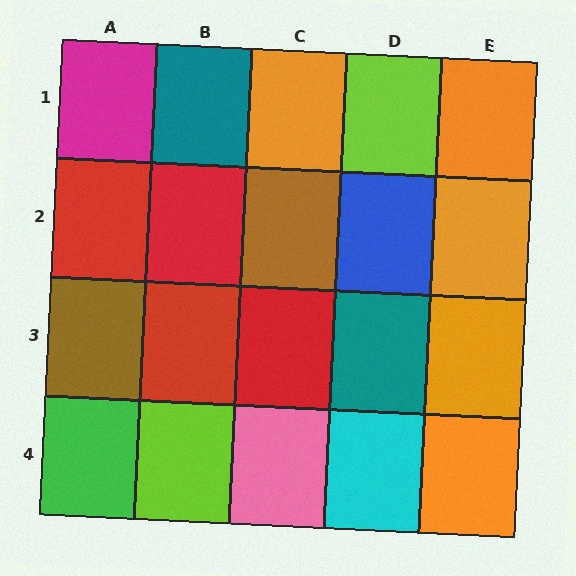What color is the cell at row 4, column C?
Pink.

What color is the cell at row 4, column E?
Orange.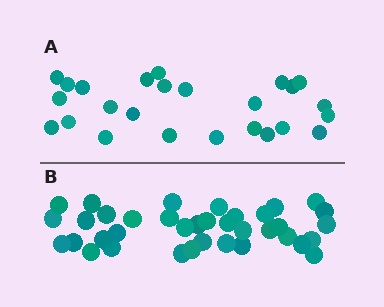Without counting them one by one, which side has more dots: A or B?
Region B (the bottom region) has more dots.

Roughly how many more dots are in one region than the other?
Region B has roughly 12 or so more dots than region A.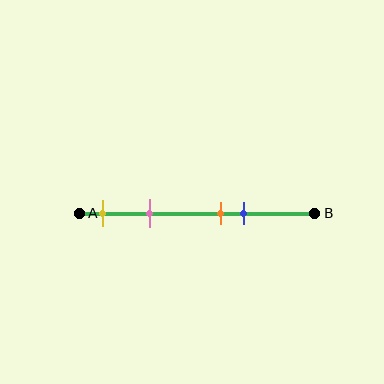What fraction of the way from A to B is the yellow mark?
The yellow mark is approximately 10% (0.1) of the way from A to B.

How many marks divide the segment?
There are 4 marks dividing the segment.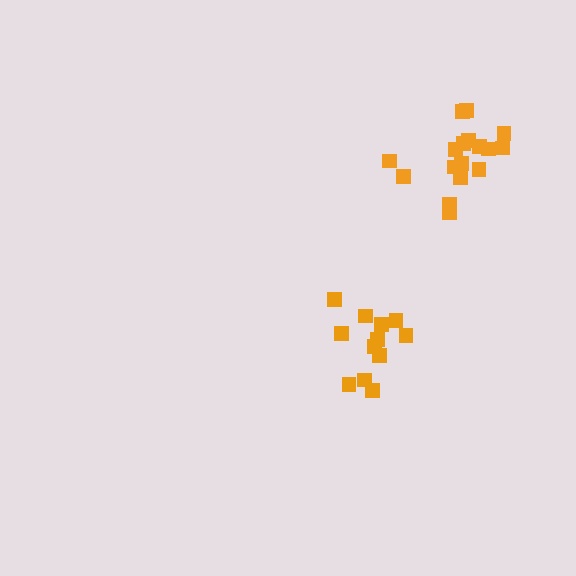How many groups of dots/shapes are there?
There are 2 groups.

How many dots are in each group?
Group 1: 12 dots, Group 2: 17 dots (29 total).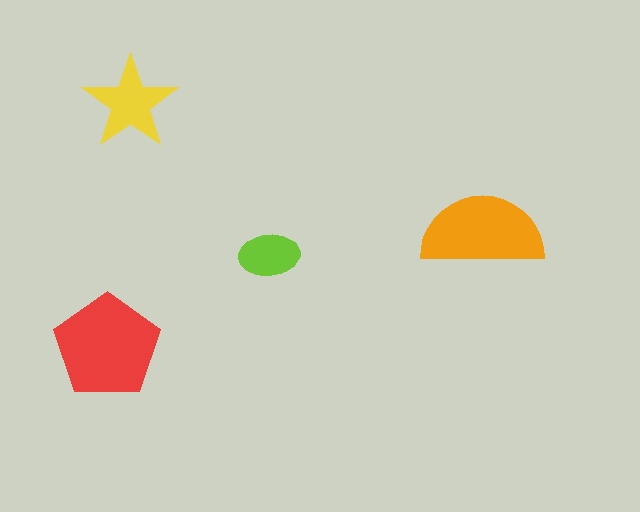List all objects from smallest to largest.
The lime ellipse, the yellow star, the orange semicircle, the red pentagon.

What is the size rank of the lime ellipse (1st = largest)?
4th.